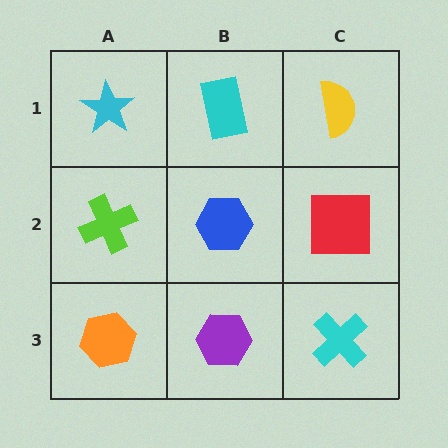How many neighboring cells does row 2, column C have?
3.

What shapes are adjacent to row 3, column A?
A lime cross (row 2, column A), a purple hexagon (row 3, column B).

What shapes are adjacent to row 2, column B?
A cyan rectangle (row 1, column B), a purple hexagon (row 3, column B), a lime cross (row 2, column A), a red square (row 2, column C).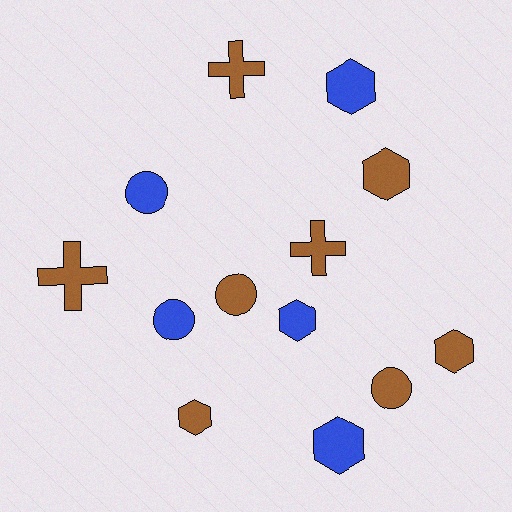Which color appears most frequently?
Brown, with 8 objects.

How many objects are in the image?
There are 13 objects.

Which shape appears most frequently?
Hexagon, with 6 objects.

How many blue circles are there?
There are 2 blue circles.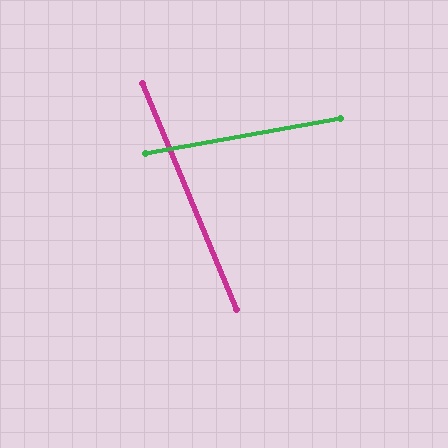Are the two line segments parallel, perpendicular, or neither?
Neither parallel nor perpendicular — they differ by about 78°.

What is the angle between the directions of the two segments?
Approximately 78 degrees.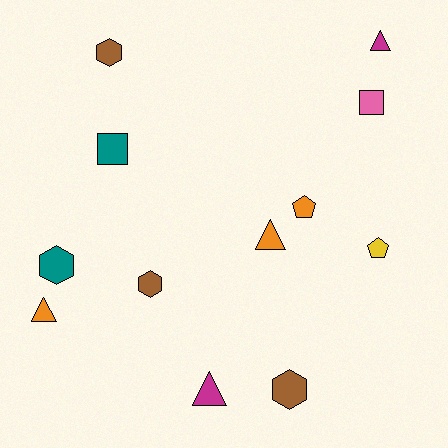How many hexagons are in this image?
There are 4 hexagons.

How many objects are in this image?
There are 12 objects.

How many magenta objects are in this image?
There are 2 magenta objects.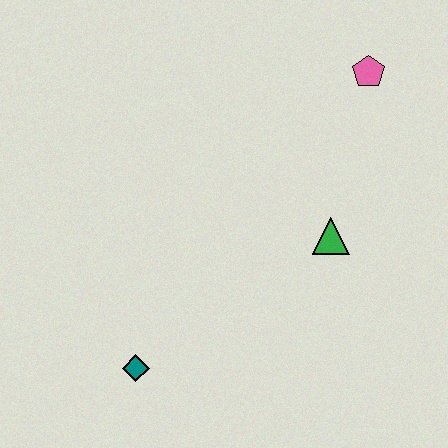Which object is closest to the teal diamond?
The green triangle is closest to the teal diamond.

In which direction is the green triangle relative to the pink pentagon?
The green triangle is below the pink pentagon.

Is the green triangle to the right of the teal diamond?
Yes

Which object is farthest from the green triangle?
The teal diamond is farthest from the green triangle.